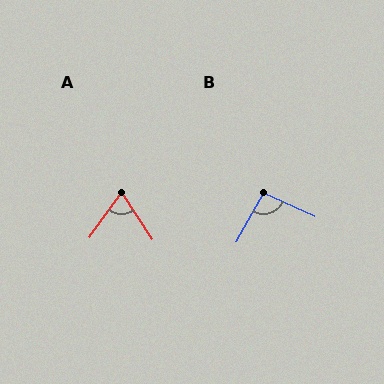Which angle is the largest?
B, at approximately 95 degrees.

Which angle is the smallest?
A, at approximately 69 degrees.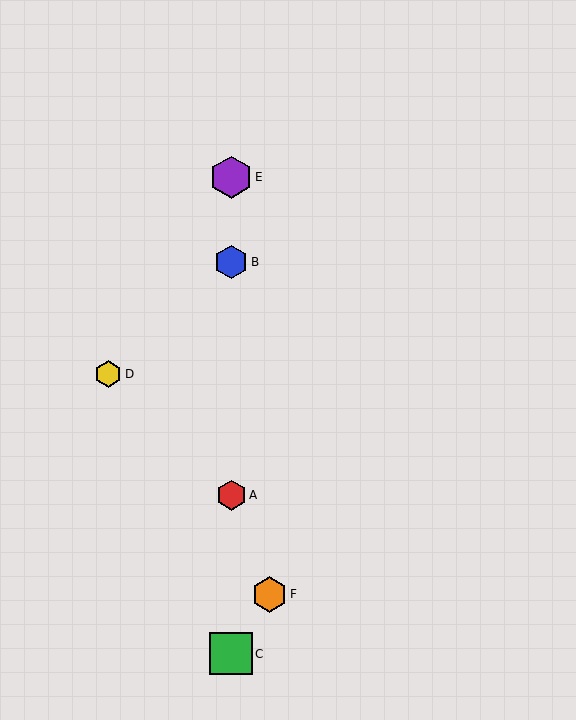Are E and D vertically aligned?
No, E is at x≈231 and D is at x≈108.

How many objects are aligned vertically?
4 objects (A, B, C, E) are aligned vertically.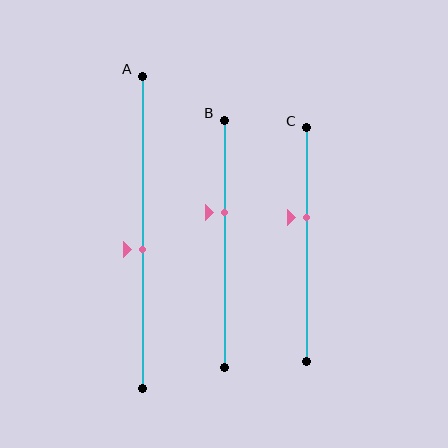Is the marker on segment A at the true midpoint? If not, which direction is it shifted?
No, the marker on segment A is shifted downward by about 5% of the segment length.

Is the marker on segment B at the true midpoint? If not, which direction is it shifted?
No, the marker on segment B is shifted upward by about 13% of the segment length.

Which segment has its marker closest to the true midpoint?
Segment A has its marker closest to the true midpoint.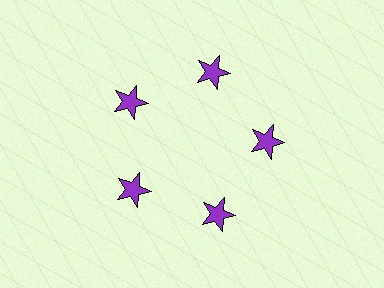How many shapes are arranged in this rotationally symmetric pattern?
There are 5 shapes, arranged in 5 groups of 1.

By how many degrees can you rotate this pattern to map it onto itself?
The pattern maps onto itself every 72 degrees of rotation.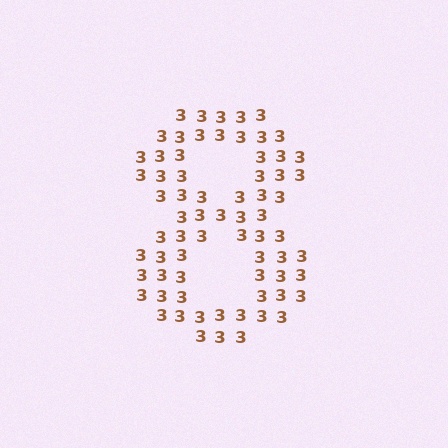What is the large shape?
The large shape is the digit 8.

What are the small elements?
The small elements are digit 3's.